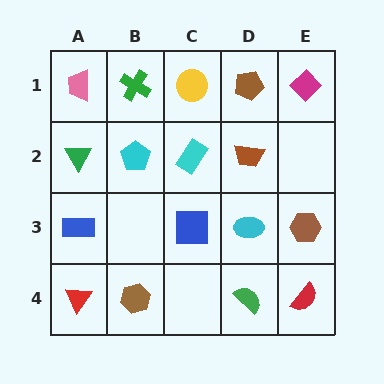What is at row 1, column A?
A pink trapezoid.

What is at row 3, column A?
A blue rectangle.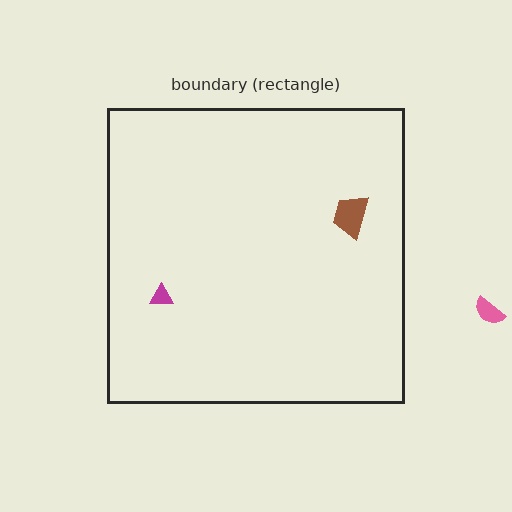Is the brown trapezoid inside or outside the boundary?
Inside.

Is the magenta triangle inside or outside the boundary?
Inside.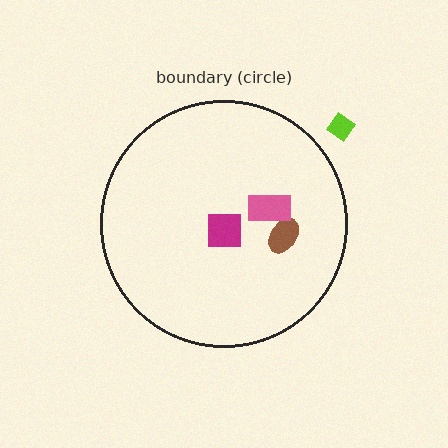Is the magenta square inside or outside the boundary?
Inside.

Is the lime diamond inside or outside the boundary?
Outside.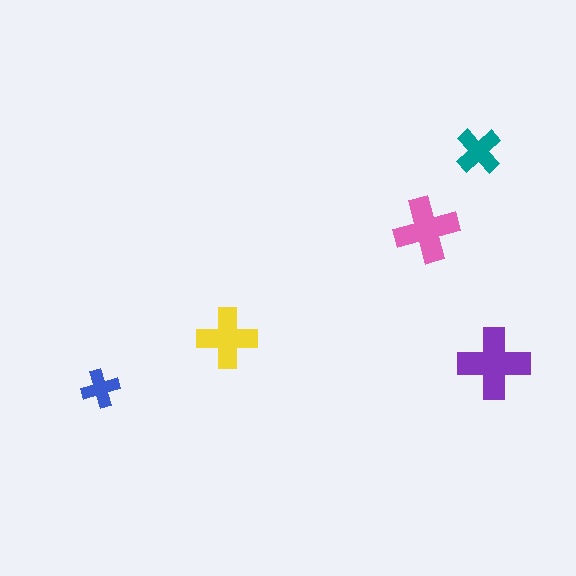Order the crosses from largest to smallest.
the purple one, the pink one, the yellow one, the teal one, the blue one.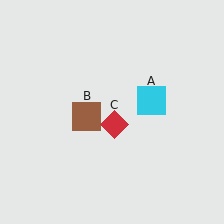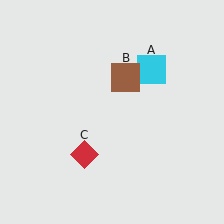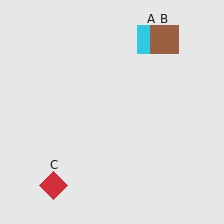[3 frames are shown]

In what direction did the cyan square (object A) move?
The cyan square (object A) moved up.